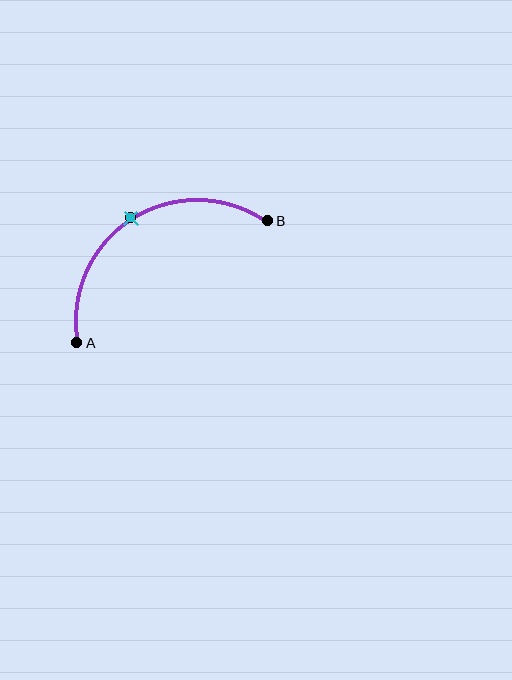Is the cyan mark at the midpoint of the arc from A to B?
Yes. The cyan mark lies on the arc at equal arc-length from both A and B — it is the arc midpoint.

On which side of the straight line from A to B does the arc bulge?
The arc bulges above the straight line connecting A and B.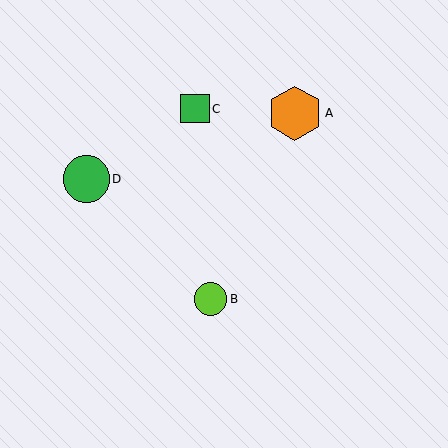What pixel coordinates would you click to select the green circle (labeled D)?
Click at (86, 179) to select the green circle D.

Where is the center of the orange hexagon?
The center of the orange hexagon is at (295, 113).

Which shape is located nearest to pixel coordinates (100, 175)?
The green circle (labeled D) at (86, 179) is nearest to that location.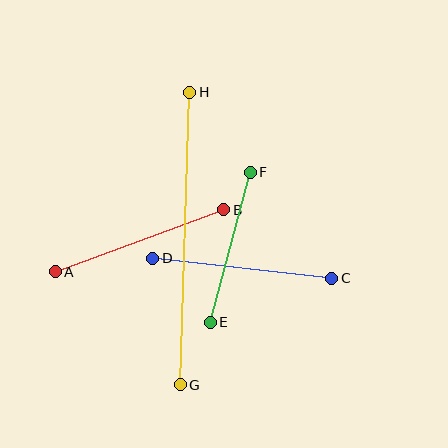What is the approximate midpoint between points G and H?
The midpoint is at approximately (185, 238) pixels.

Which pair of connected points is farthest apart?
Points G and H are farthest apart.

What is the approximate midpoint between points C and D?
The midpoint is at approximately (242, 268) pixels.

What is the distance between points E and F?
The distance is approximately 156 pixels.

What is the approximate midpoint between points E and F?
The midpoint is at approximately (230, 247) pixels.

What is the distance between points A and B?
The distance is approximately 179 pixels.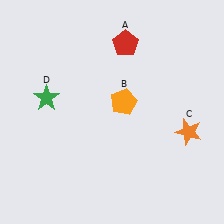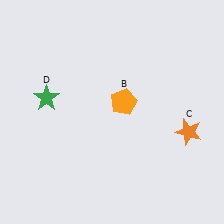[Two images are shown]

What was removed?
The red pentagon (A) was removed in Image 2.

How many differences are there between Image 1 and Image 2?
There is 1 difference between the two images.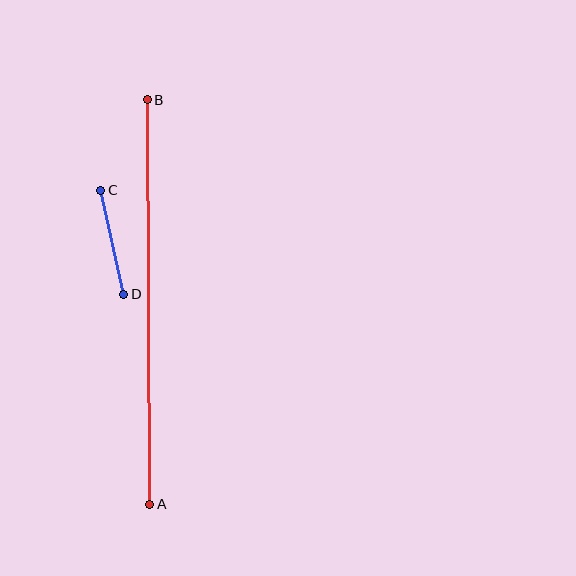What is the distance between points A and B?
The distance is approximately 404 pixels.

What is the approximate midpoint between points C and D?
The midpoint is at approximately (112, 242) pixels.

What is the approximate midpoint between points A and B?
The midpoint is at approximately (149, 302) pixels.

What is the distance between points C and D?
The distance is approximately 106 pixels.